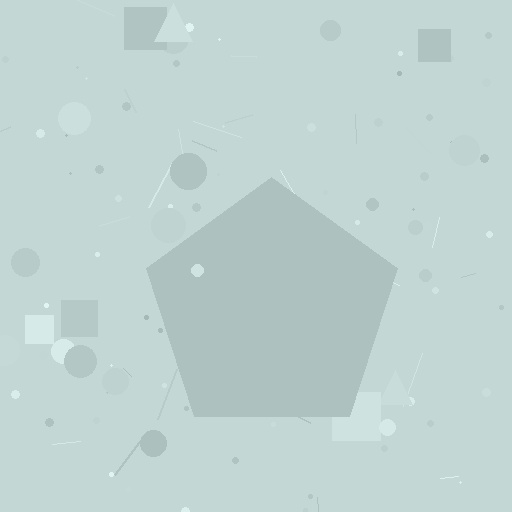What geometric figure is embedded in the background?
A pentagon is embedded in the background.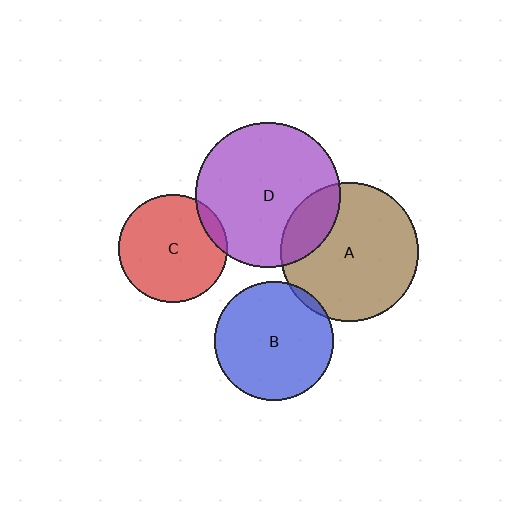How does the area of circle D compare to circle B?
Approximately 1.5 times.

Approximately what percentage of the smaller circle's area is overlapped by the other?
Approximately 20%.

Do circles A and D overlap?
Yes.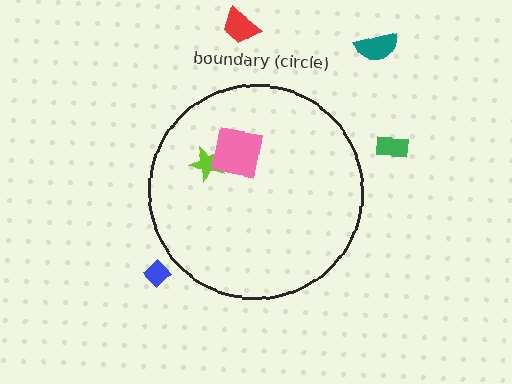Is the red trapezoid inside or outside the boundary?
Outside.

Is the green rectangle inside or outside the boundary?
Outside.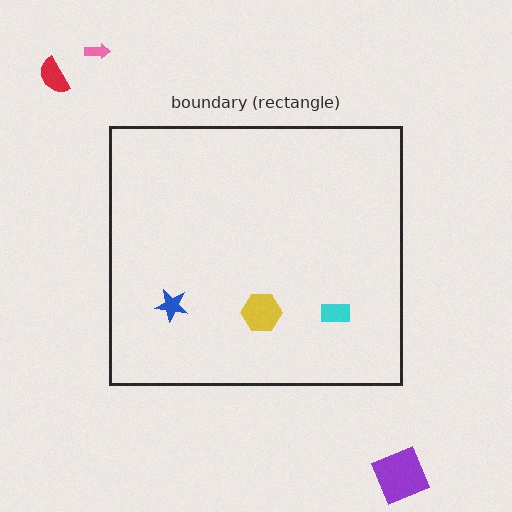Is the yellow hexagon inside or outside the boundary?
Inside.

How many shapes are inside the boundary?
3 inside, 3 outside.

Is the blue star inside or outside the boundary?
Inside.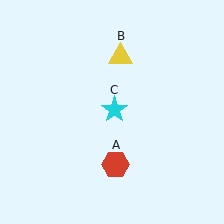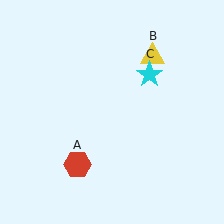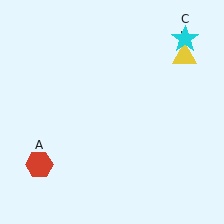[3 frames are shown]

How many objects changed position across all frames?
3 objects changed position: red hexagon (object A), yellow triangle (object B), cyan star (object C).